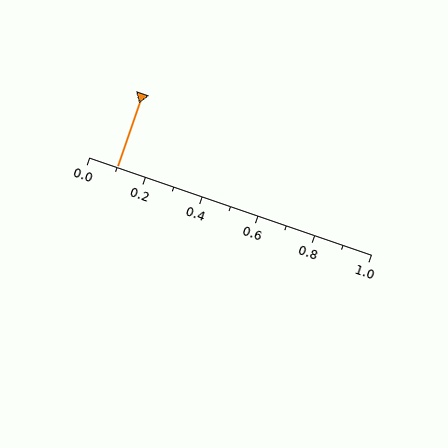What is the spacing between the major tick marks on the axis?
The major ticks are spaced 0.2 apart.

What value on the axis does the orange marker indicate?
The marker indicates approximately 0.1.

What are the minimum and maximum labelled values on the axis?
The axis runs from 0.0 to 1.0.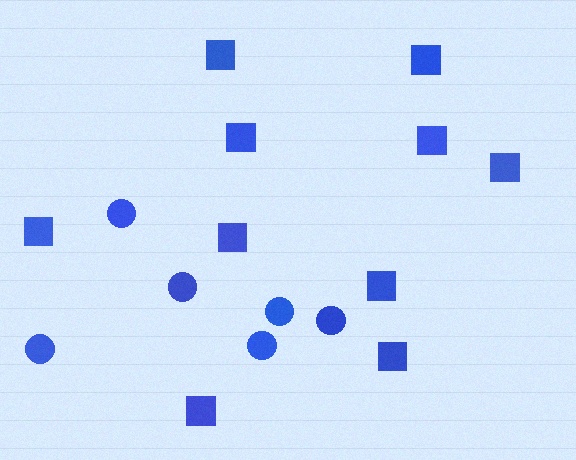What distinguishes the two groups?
There are 2 groups: one group of squares (10) and one group of circles (6).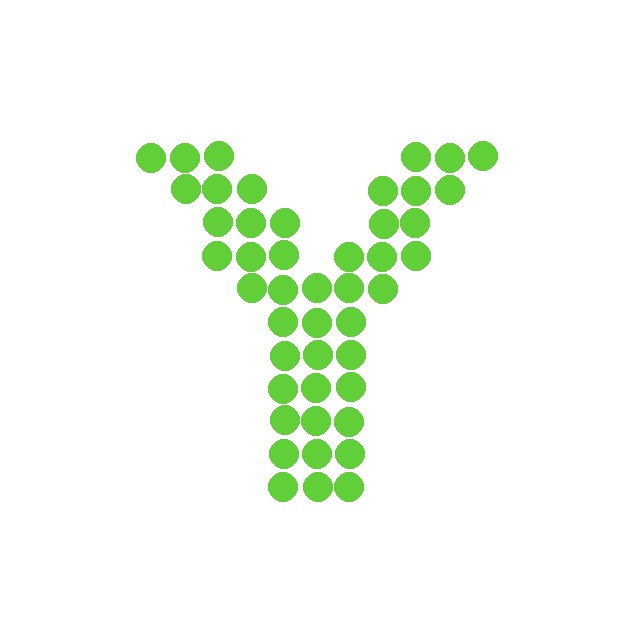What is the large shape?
The large shape is the letter Y.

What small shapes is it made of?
It is made of small circles.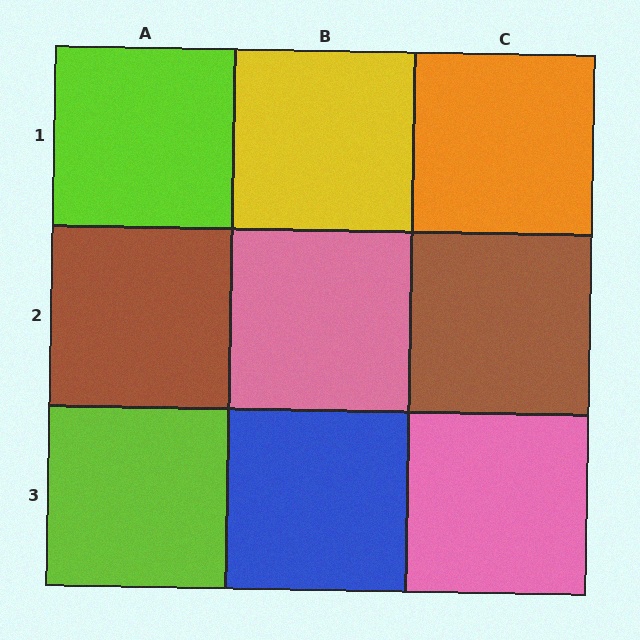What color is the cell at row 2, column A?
Brown.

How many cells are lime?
2 cells are lime.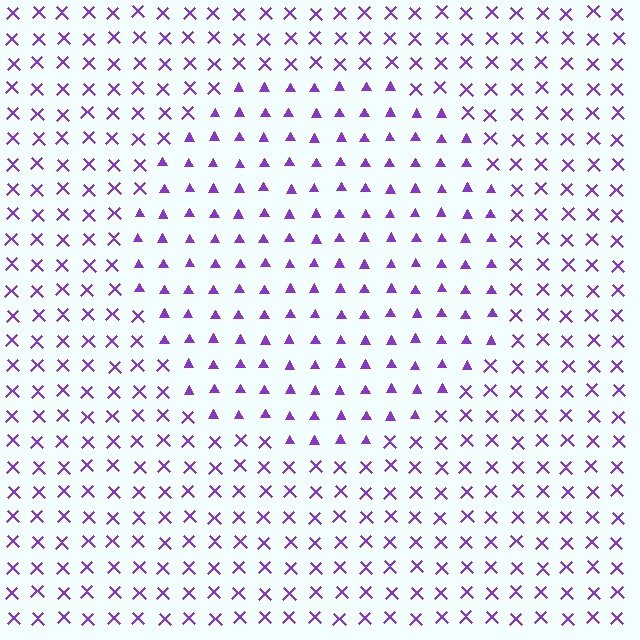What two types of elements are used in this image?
The image uses triangles inside the circle region and X marks outside it.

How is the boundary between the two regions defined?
The boundary is defined by a change in element shape: triangles inside vs. X marks outside. All elements share the same color and spacing.